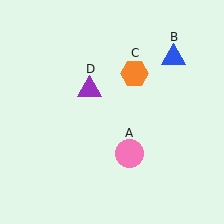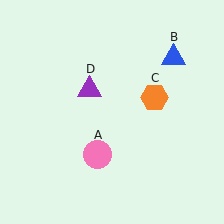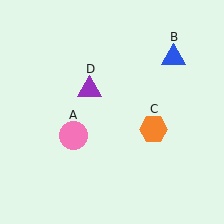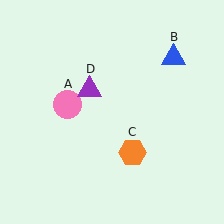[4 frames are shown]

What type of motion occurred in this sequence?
The pink circle (object A), orange hexagon (object C) rotated clockwise around the center of the scene.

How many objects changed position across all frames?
2 objects changed position: pink circle (object A), orange hexagon (object C).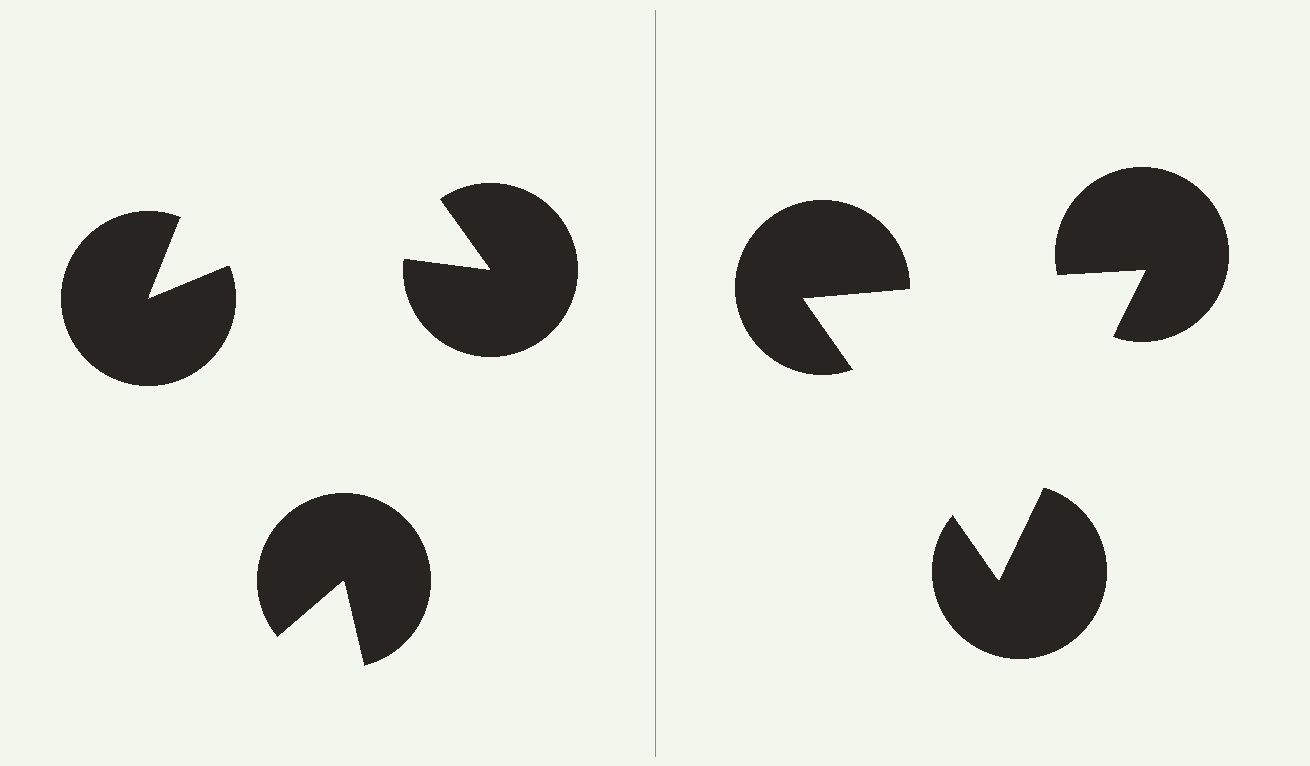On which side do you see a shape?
An illusory triangle appears on the right side. On the left side the wedge cuts are rotated, so no coherent shape forms.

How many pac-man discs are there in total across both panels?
6 — 3 on each side.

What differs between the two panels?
The pac-man discs are positioned identically on both sides; only the wedge orientations differ. On the right they align to a triangle; on the left they are misaligned.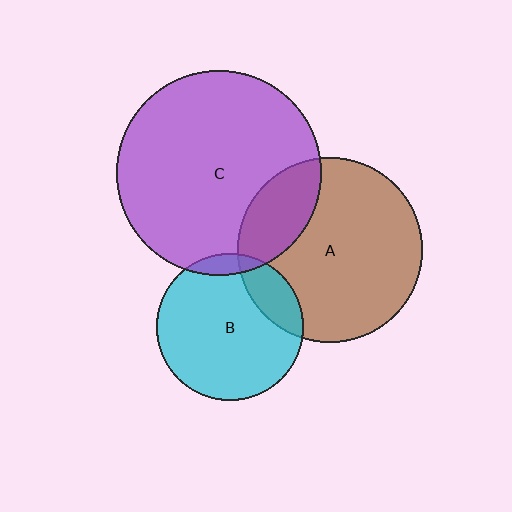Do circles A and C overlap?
Yes.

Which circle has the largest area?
Circle C (purple).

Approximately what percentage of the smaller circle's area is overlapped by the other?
Approximately 20%.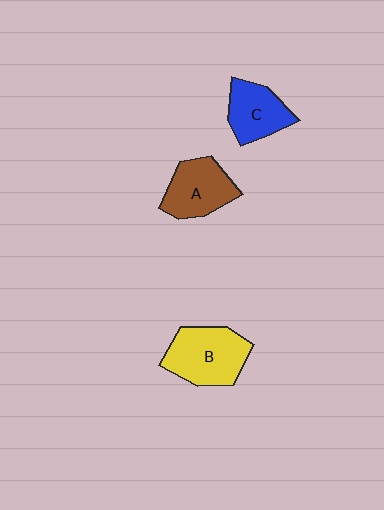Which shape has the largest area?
Shape B (yellow).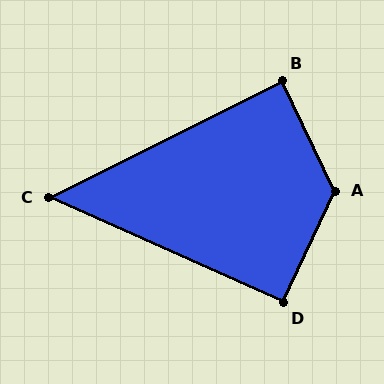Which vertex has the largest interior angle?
A, at approximately 129 degrees.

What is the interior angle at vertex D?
Approximately 91 degrees (approximately right).